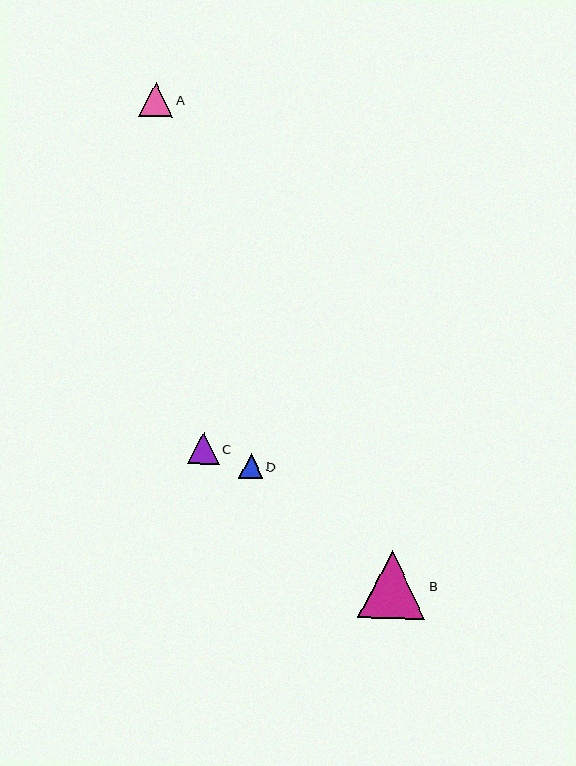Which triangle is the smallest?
Triangle D is the smallest with a size of approximately 24 pixels.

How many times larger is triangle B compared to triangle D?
Triangle B is approximately 2.8 times the size of triangle D.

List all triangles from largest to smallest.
From largest to smallest: B, A, C, D.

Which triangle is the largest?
Triangle B is the largest with a size of approximately 68 pixels.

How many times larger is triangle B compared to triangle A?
Triangle B is approximately 2.0 times the size of triangle A.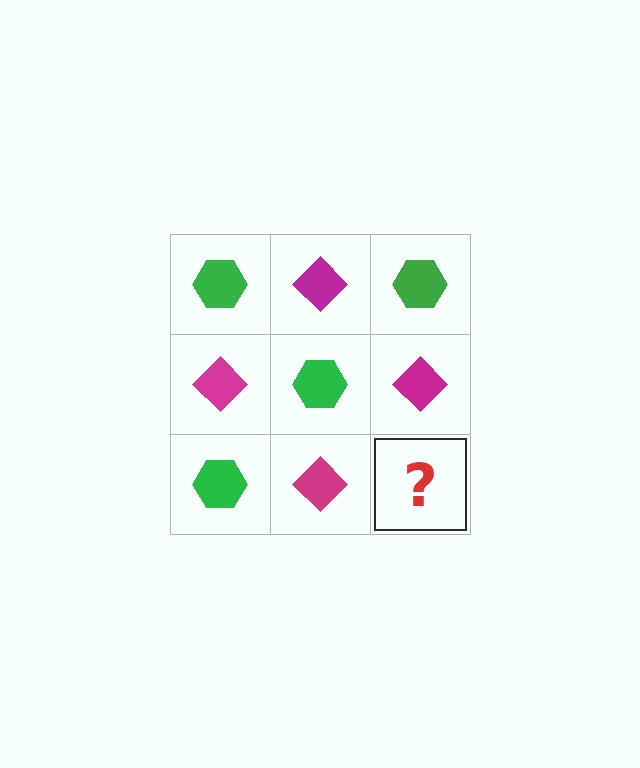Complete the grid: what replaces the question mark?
The question mark should be replaced with a green hexagon.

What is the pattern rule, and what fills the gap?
The rule is that it alternates green hexagon and magenta diamond in a checkerboard pattern. The gap should be filled with a green hexagon.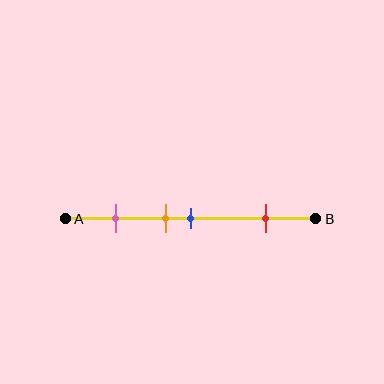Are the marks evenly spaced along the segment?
No, the marks are not evenly spaced.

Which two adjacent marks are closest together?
The orange and blue marks are the closest adjacent pair.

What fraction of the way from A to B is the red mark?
The red mark is approximately 80% (0.8) of the way from A to B.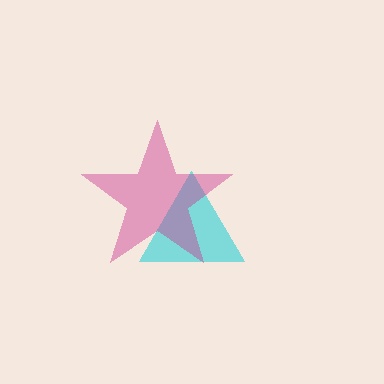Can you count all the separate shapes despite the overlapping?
Yes, there are 2 separate shapes.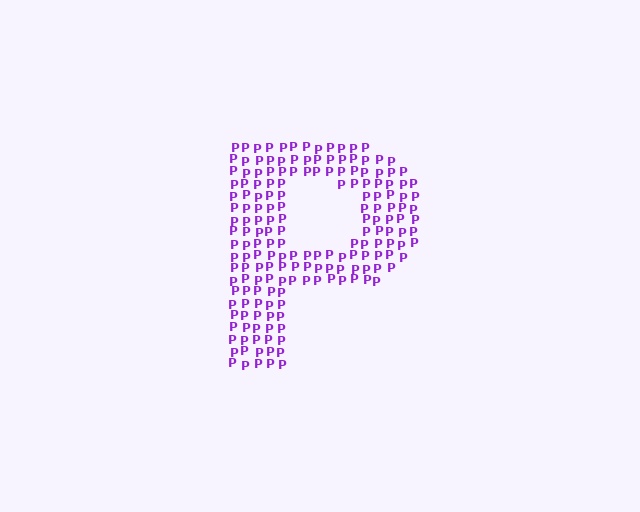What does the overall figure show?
The overall figure shows the letter P.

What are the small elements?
The small elements are letter P's.